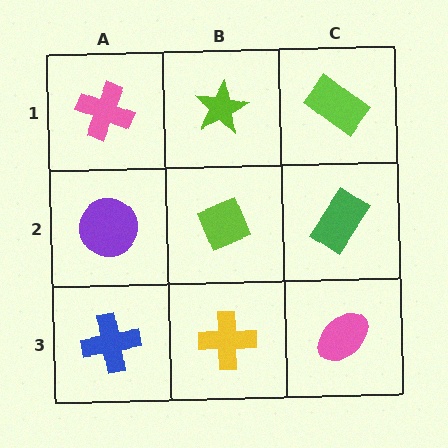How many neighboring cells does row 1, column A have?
2.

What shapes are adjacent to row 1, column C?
A green rectangle (row 2, column C), a lime star (row 1, column B).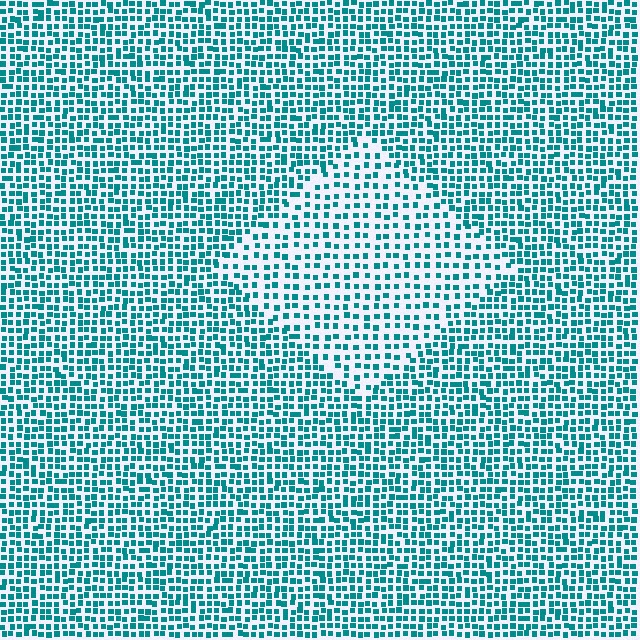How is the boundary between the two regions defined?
The boundary is defined by a change in element density (approximately 1.8x ratio). All elements are the same color, size, and shape.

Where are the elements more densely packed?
The elements are more densely packed outside the diamond boundary.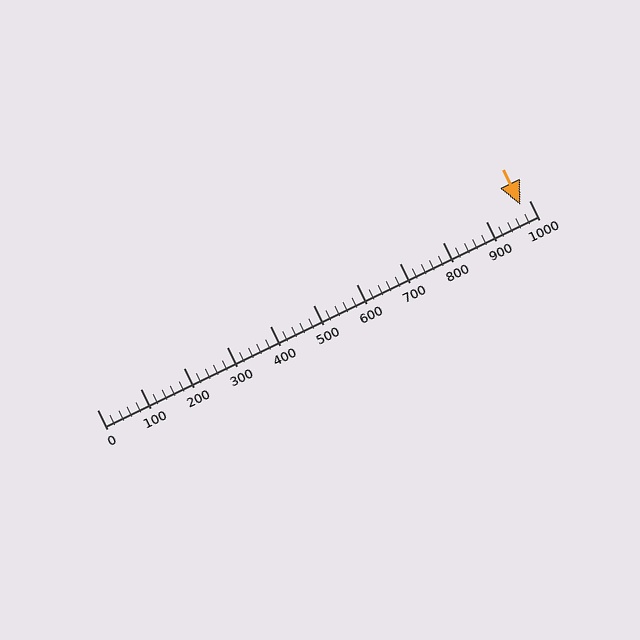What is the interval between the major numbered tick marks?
The major tick marks are spaced 100 units apart.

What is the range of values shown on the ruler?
The ruler shows values from 0 to 1000.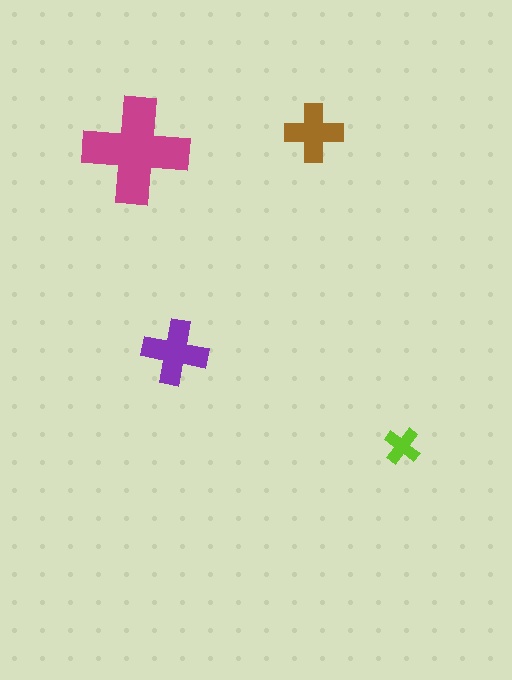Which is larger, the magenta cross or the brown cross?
The magenta one.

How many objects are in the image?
There are 4 objects in the image.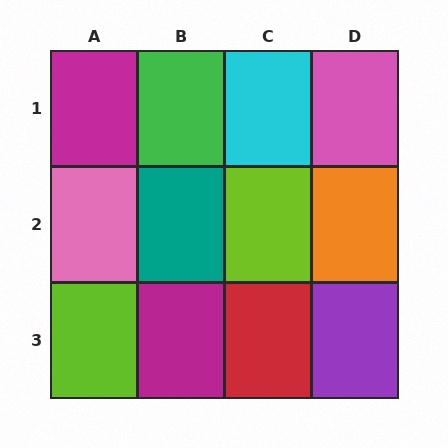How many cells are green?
1 cell is green.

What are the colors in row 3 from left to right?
Lime, magenta, red, purple.